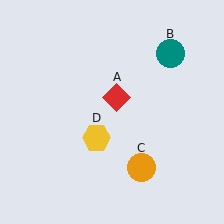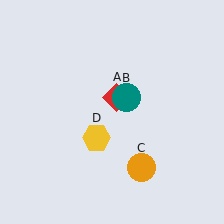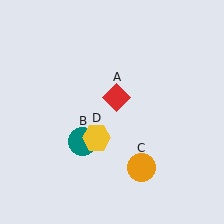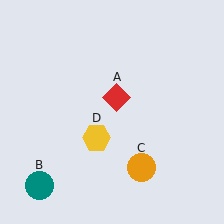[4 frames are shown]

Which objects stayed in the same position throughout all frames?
Red diamond (object A) and orange circle (object C) and yellow hexagon (object D) remained stationary.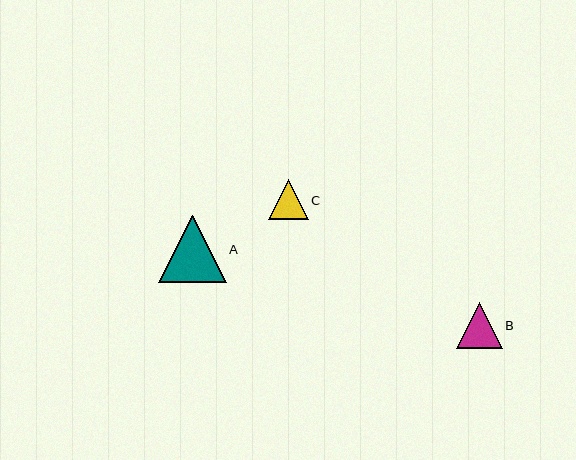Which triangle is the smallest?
Triangle C is the smallest with a size of approximately 40 pixels.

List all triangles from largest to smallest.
From largest to smallest: A, B, C.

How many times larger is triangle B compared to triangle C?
Triangle B is approximately 1.1 times the size of triangle C.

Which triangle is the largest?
Triangle A is the largest with a size of approximately 67 pixels.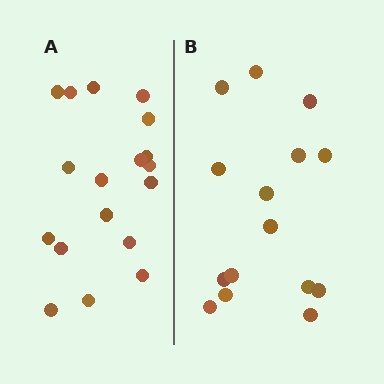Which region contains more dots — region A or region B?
Region A (the left region) has more dots.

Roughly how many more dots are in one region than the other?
Region A has just a few more — roughly 2 or 3 more dots than region B.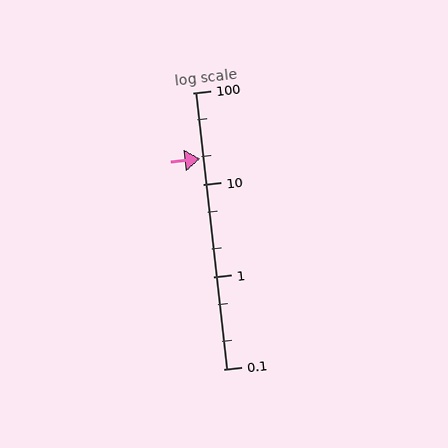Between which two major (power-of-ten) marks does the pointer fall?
The pointer is between 10 and 100.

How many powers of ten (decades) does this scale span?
The scale spans 3 decades, from 0.1 to 100.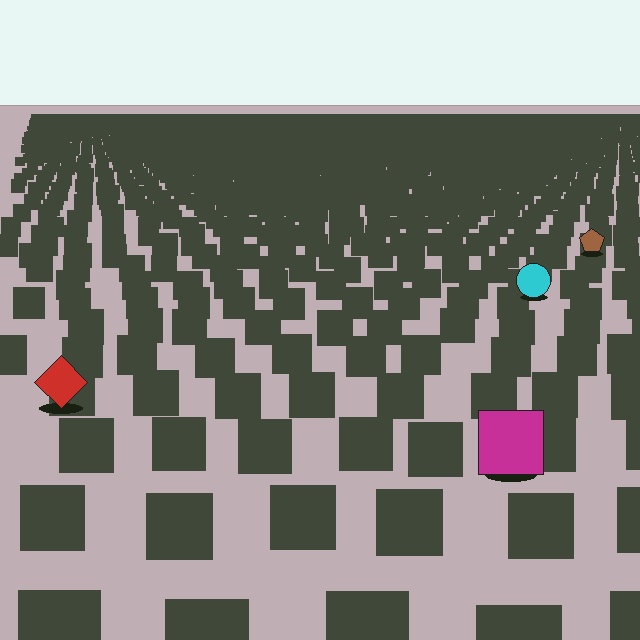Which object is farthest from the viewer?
The brown pentagon is farthest from the viewer. It appears smaller and the ground texture around it is denser.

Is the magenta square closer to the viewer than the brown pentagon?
Yes. The magenta square is closer — you can tell from the texture gradient: the ground texture is coarser near it.